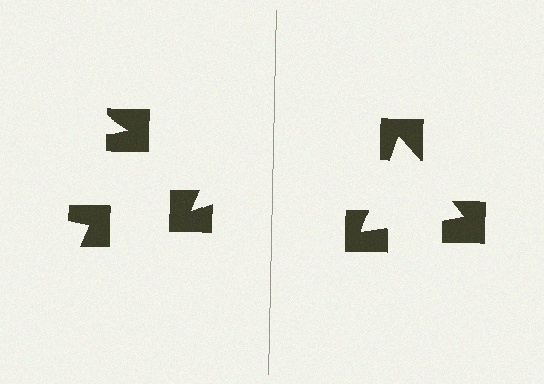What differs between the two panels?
The notched squares are positioned identically on both sides; only the wedge orientations differ. On the right they align to a triangle; on the left they are misaligned.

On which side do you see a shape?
An illusory triangle appears on the right side. On the left side the wedge cuts are rotated, so no coherent shape forms.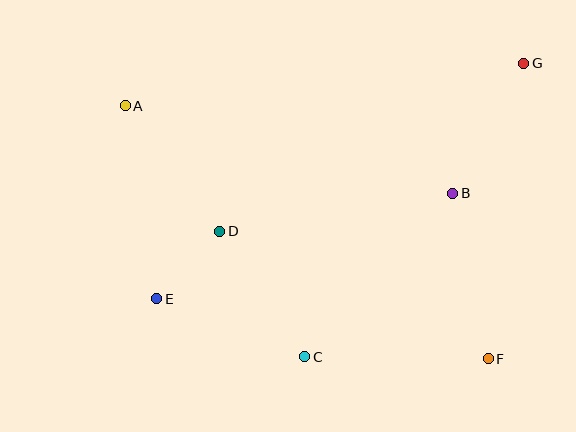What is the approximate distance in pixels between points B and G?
The distance between B and G is approximately 148 pixels.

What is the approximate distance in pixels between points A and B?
The distance between A and B is approximately 339 pixels.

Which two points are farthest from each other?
Points A and F are farthest from each other.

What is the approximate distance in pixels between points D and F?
The distance between D and F is approximately 298 pixels.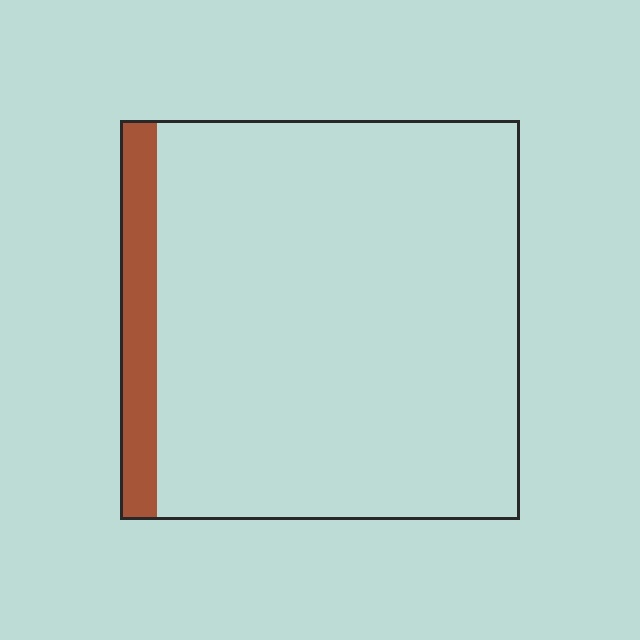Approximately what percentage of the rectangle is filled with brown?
Approximately 10%.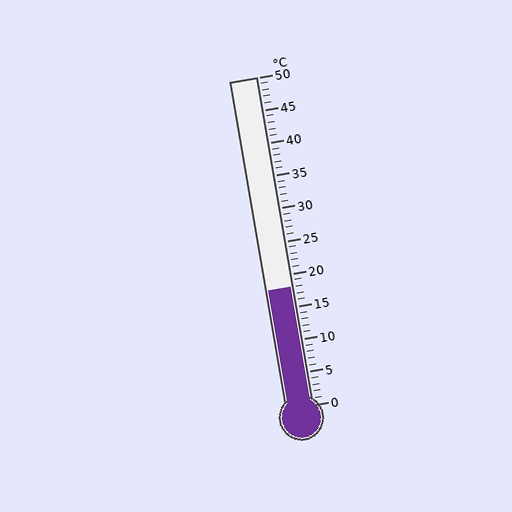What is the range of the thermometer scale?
The thermometer scale ranges from 0°C to 50°C.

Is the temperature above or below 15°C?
The temperature is above 15°C.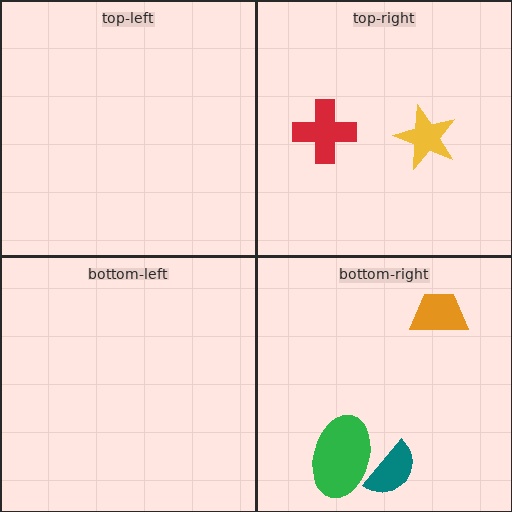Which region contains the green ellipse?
The bottom-right region.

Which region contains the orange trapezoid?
The bottom-right region.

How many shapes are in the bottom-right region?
3.